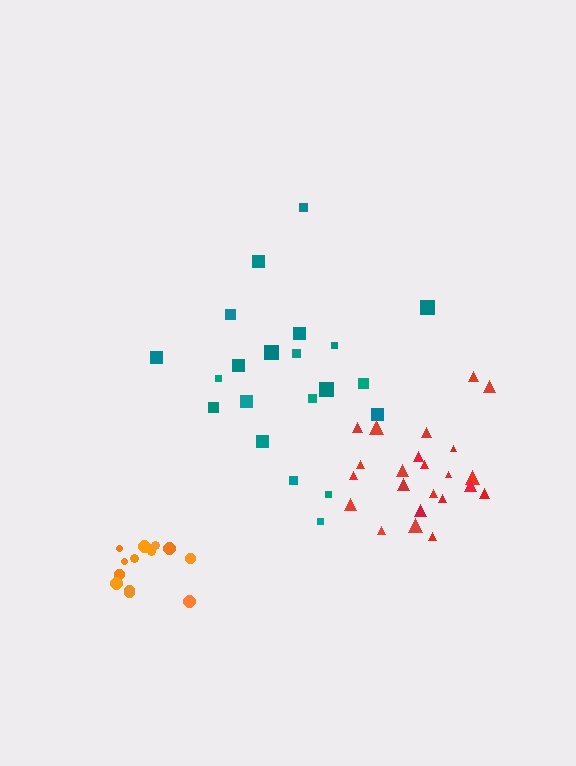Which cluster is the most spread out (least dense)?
Teal.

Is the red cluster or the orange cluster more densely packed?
Orange.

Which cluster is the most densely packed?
Orange.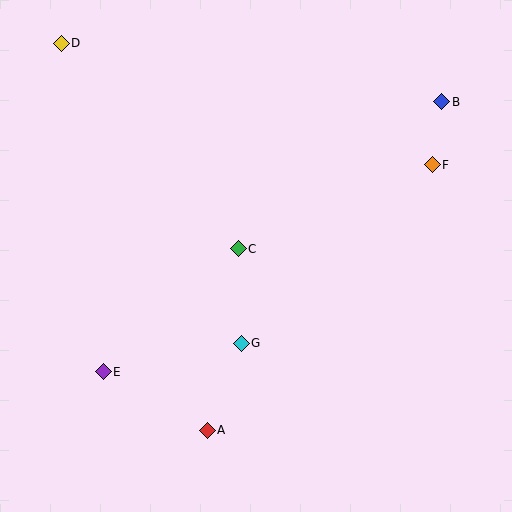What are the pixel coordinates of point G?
Point G is at (241, 343).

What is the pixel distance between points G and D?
The distance between G and D is 350 pixels.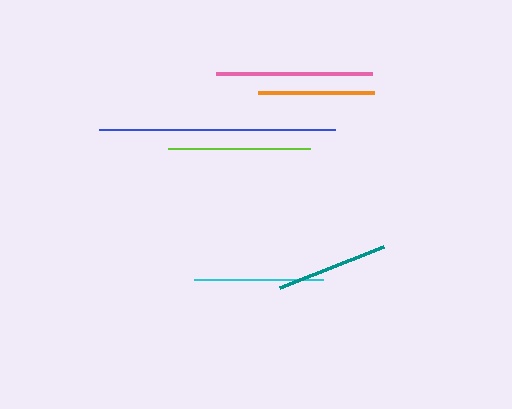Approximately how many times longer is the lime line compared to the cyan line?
The lime line is approximately 1.1 times the length of the cyan line.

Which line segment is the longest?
The blue line is the longest at approximately 236 pixels.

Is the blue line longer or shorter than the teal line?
The blue line is longer than the teal line.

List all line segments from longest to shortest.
From longest to shortest: blue, pink, lime, cyan, orange, teal.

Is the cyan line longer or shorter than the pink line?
The pink line is longer than the cyan line.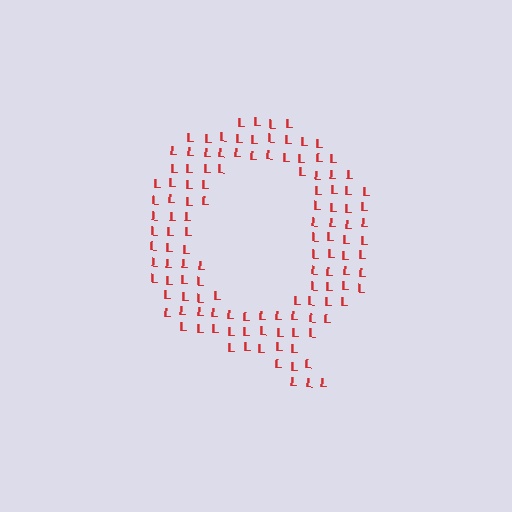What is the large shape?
The large shape is the letter Q.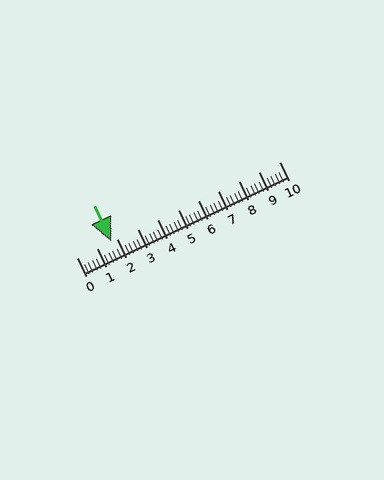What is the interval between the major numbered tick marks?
The major tick marks are spaced 1 units apart.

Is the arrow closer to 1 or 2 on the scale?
The arrow is closer to 2.